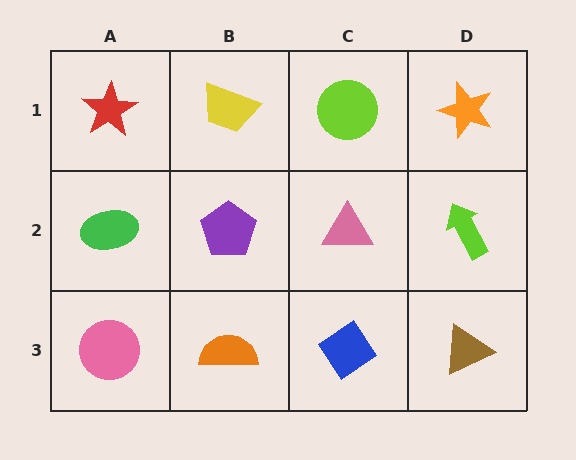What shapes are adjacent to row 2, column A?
A red star (row 1, column A), a pink circle (row 3, column A), a purple pentagon (row 2, column B).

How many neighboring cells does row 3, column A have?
2.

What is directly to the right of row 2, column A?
A purple pentagon.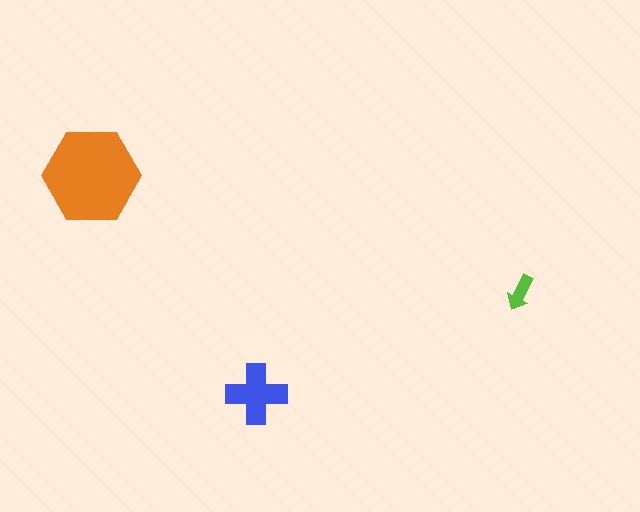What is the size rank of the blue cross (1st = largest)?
2nd.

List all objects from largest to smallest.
The orange hexagon, the blue cross, the lime arrow.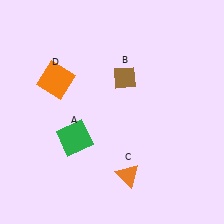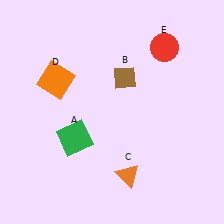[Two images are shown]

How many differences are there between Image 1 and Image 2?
There is 1 difference between the two images.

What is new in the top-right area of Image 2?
A red circle (E) was added in the top-right area of Image 2.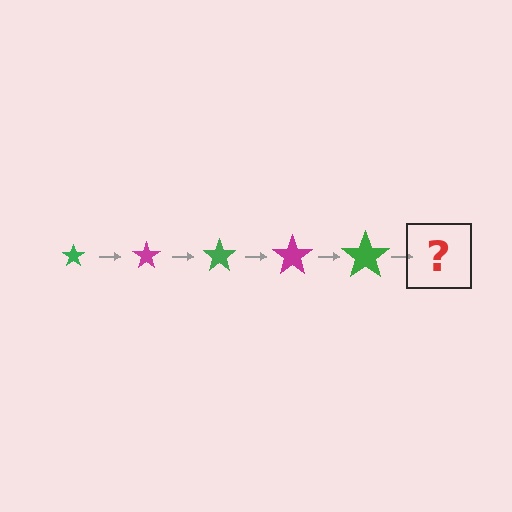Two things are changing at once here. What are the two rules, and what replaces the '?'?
The two rules are that the star grows larger each step and the color cycles through green and magenta. The '?' should be a magenta star, larger than the previous one.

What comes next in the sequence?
The next element should be a magenta star, larger than the previous one.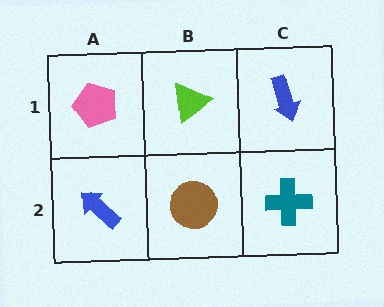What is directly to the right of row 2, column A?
A brown circle.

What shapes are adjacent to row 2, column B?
A lime triangle (row 1, column B), a blue arrow (row 2, column A), a teal cross (row 2, column C).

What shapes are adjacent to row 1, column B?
A brown circle (row 2, column B), a pink pentagon (row 1, column A), a blue arrow (row 1, column C).